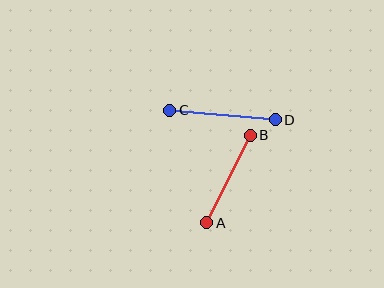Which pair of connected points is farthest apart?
Points C and D are farthest apart.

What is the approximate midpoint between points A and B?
The midpoint is at approximately (228, 179) pixels.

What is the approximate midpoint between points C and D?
The midpoint is at approximately (222, 115) pixels.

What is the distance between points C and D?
The distance is approximately 106 pixels.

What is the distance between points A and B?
The distance is approximately 97 pixels.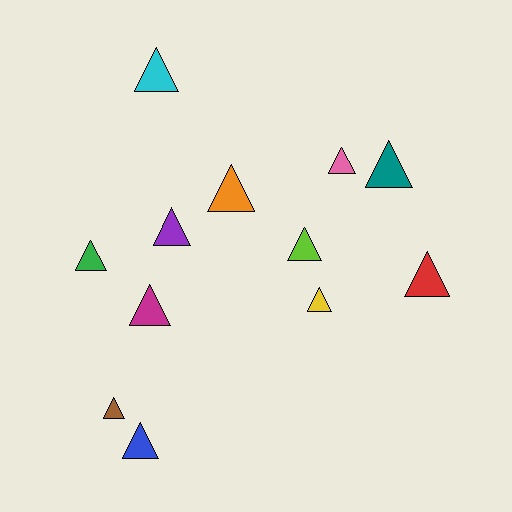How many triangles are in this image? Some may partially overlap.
There are 12 triangles.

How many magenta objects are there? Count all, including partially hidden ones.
There is 1 magenta object.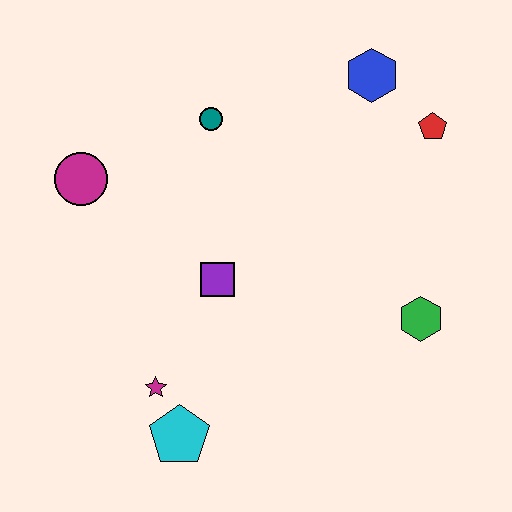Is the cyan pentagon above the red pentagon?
No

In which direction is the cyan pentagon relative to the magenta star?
The cyan pentagon is below the magenta star.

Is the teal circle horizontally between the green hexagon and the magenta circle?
Yes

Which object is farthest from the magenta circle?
The green hexagon is farthest from the magenta circle.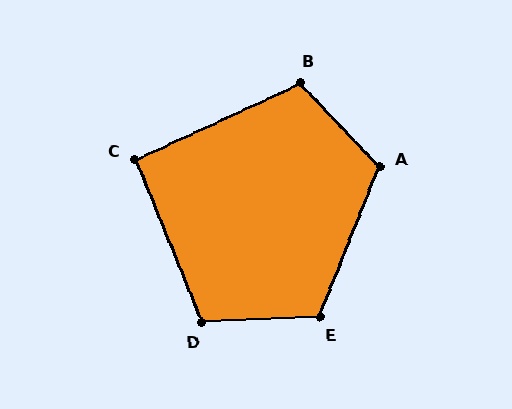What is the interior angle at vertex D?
Approximately 110 degrees (obtuse).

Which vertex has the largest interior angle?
A, at approximately 115 degrees.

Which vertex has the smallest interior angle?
C, at approximately 92 degrees.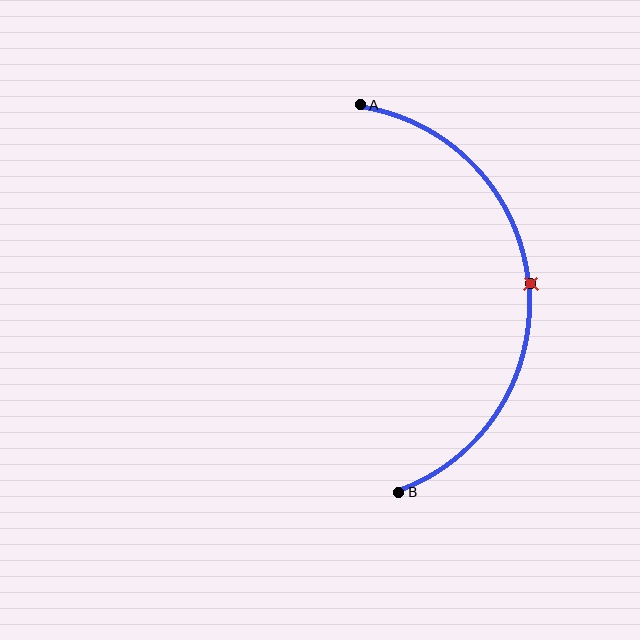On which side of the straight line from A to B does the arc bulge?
The arc bulges to the right of the straight line connecting A and B.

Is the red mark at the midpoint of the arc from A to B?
Yes. The red mark lies on the arc at equal arc-length from both A and B — it is the arc midpoint.